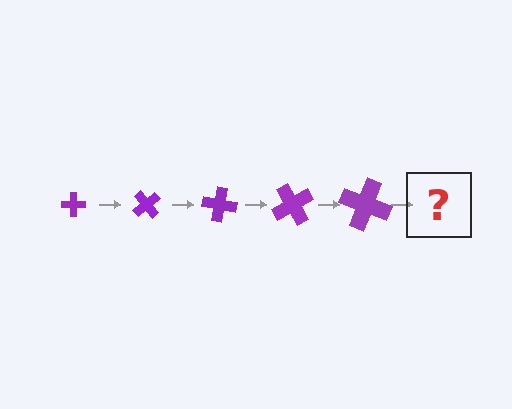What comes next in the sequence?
The next element should be a cross, larger than the previous one and rotated 250 degrees from the start.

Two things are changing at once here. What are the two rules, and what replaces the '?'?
The two rules are that the cross grows larger each step and it rotates 50 degrees each step. The '?' should be a cross, larger than the previous one and rotated 250 degrees from the start.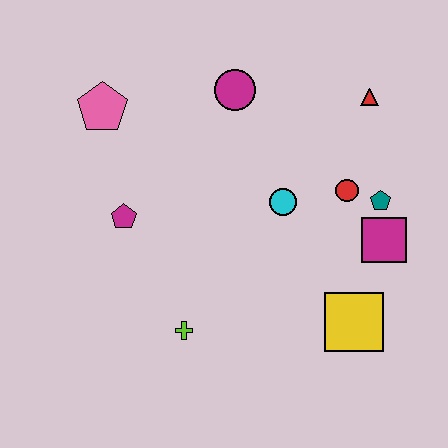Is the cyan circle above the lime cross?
Yes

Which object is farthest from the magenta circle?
The yellow square is farthest from the magenta circle.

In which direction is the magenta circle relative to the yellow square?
The magenta circle is above the yellow square.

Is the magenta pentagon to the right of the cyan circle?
No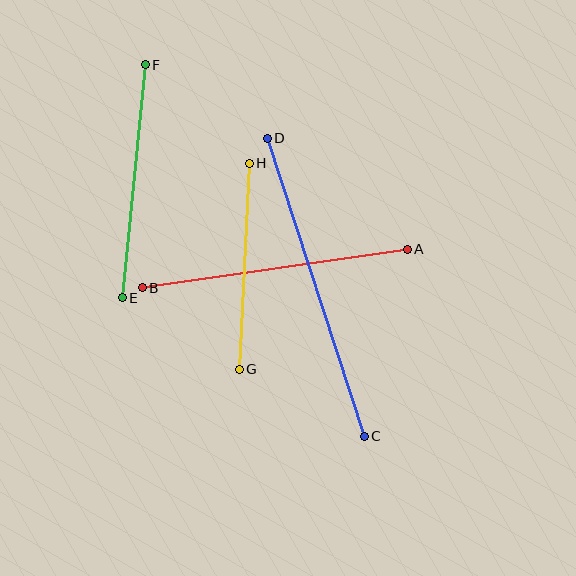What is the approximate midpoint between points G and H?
The midpoint is at approximately (244, 266) pixels.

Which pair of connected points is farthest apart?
Points C and D are farthest apart.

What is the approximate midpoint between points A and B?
The midpoint is at approximately (275, 268) pixels.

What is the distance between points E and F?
The distance is approximately 234 pixels.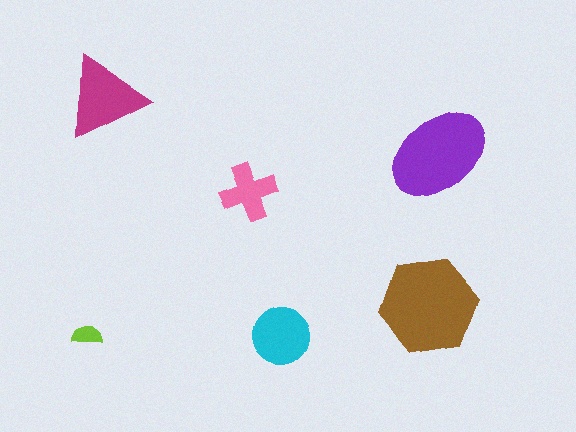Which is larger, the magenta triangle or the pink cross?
The magenta triangle.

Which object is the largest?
The brown hexagon.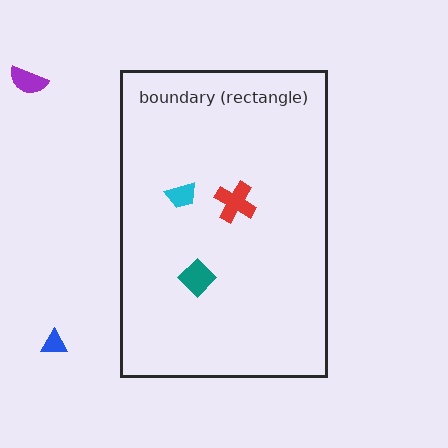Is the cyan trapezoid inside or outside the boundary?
Inside.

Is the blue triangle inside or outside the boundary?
Outside.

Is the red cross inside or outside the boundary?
Inside.